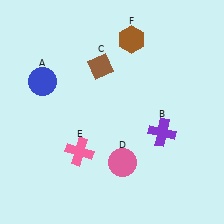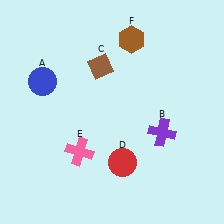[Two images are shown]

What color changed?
The circle (D) changed from pink in Image 1 to red in Image 2.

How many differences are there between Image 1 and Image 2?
There is 1 difference between the two images.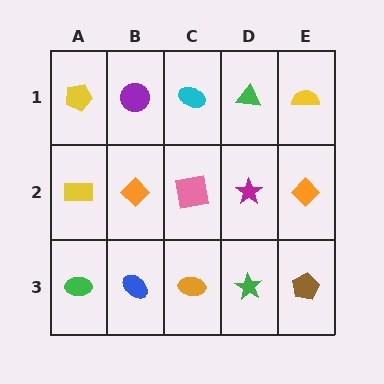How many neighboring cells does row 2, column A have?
3.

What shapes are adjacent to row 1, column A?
A yellow rectangle (row 2, column A), a purple circle (row 1, column B).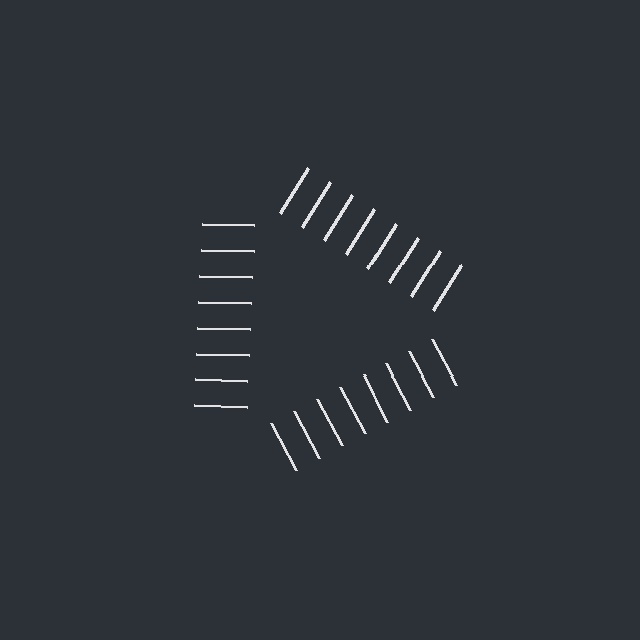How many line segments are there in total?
24 — 8 along each of the 3 edges.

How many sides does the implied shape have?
3 sides — the line-ends trace a triangle.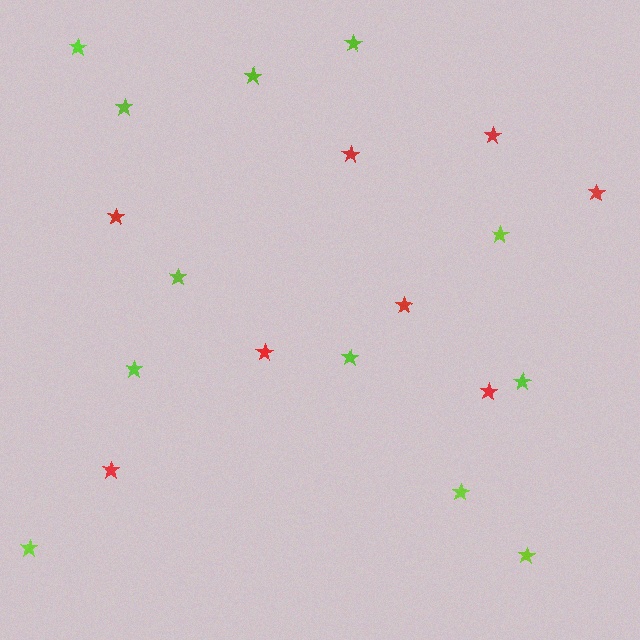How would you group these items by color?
There are 2 groups: one group of red stars (8) and one group of lime stars (12).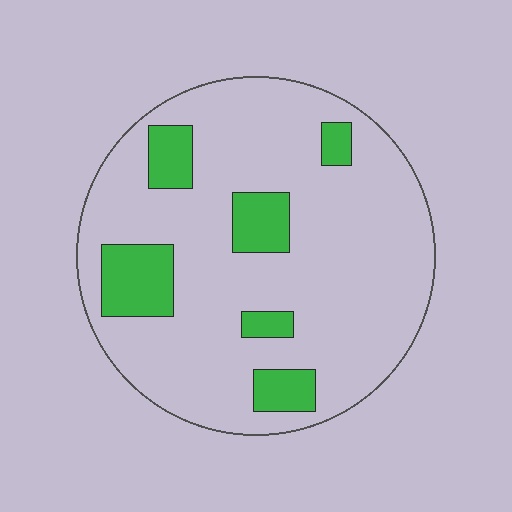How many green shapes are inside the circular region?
6.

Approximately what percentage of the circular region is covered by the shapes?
Approximately 15%.